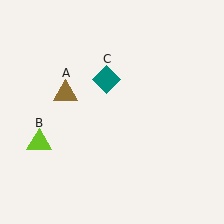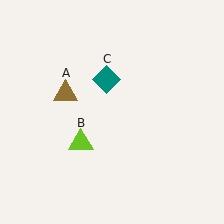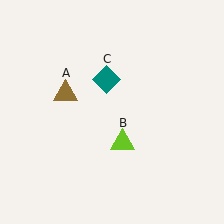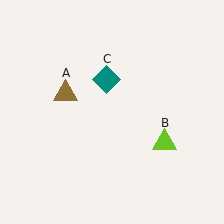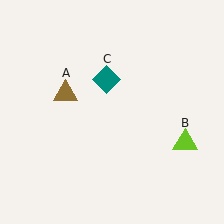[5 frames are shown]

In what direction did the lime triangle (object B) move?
The lime triangle (object B) moved right.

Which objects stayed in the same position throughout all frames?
Brown triangle (object A) and teal diamond (object C) remained stationary.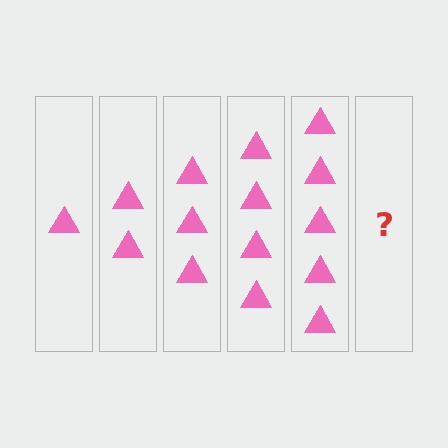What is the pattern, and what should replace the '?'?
The pattern is that each step adds one more triangle. The '?' should be 6 triangles.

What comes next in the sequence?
The next element should be 6 triangles.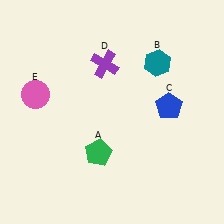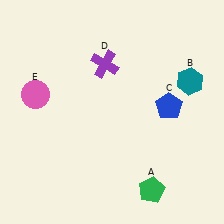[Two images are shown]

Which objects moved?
The objects that moved are: the green pentagon (A), the teal hexagon (B).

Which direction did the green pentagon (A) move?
The green pentagon (A) moved right.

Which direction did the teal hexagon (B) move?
The teal hexagon (B) moved right.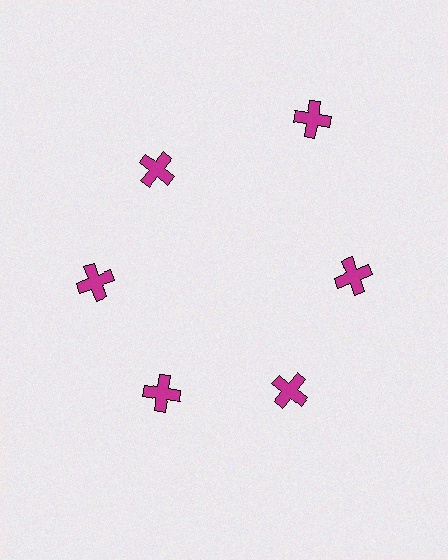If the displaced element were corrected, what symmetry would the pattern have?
It would have 6-fold rotational symmetry — the pattern would map onto itself every 60 degrees.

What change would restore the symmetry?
The symmetry would be restored by moving it inward, back onto the ring so that all 6 crosses sit at equal angles and equal distance from the center.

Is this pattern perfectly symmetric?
No. The 6 magenta crosses are arranged in a ring, but one element near the 1 o'clock position is pushed outward from the center, breaking the 6-fold rotational symmetry.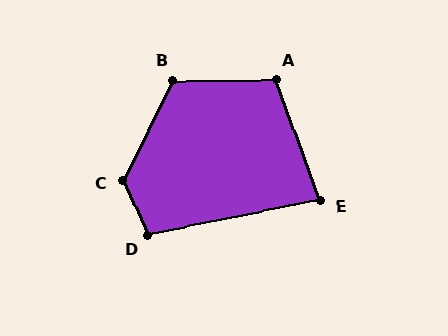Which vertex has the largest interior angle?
C, at approximately 129 degrees.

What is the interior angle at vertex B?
Approximately 116 degrees (obtuse).